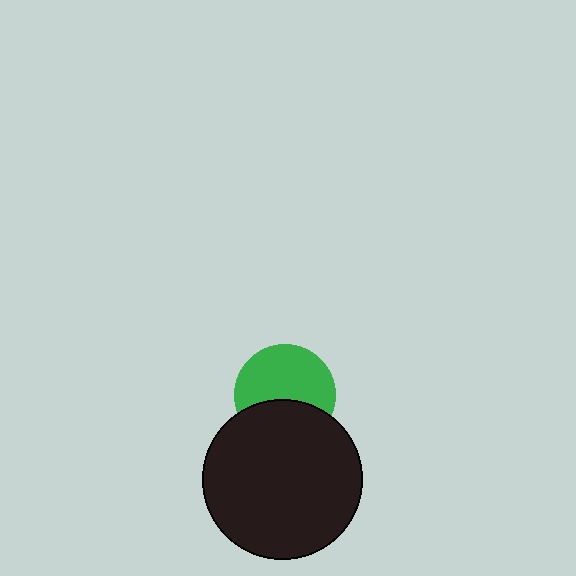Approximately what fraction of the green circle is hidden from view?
Roughly 38% of the green circle is hidden behind the black circle.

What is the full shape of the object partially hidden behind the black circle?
The partially hidden object is a green circle.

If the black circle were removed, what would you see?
You would see the complete green circle.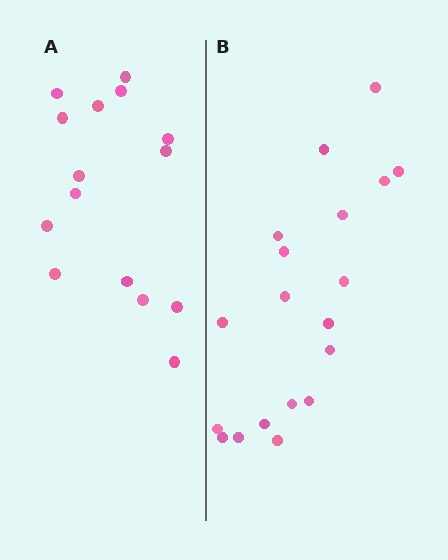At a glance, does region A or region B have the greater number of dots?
Region B (the right region) has more dots.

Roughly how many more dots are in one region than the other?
Region B has about 4 more dots than region A.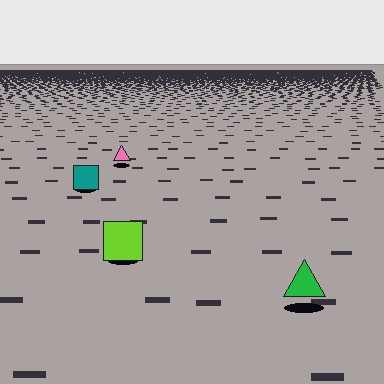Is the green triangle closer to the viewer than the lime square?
Yes. The green triangle is closer — you can tell from the texture gradient: the ground texture is coarser near it.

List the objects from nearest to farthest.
From nearest to farthest: the green triangle, the lime square, the teal square, the pink triangle.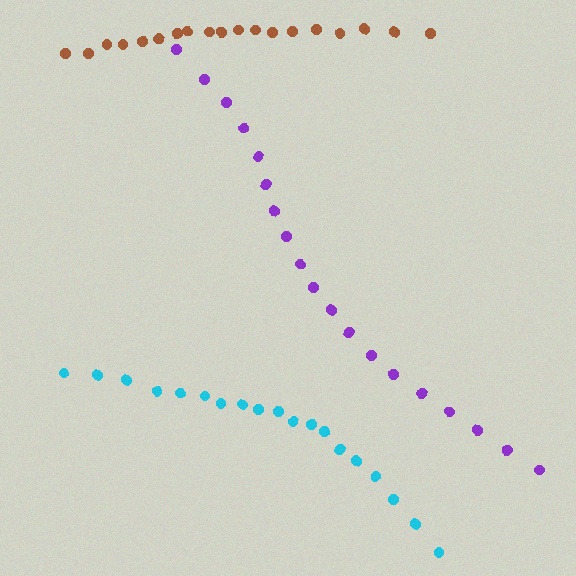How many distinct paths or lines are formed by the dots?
There are 3 distinct paths.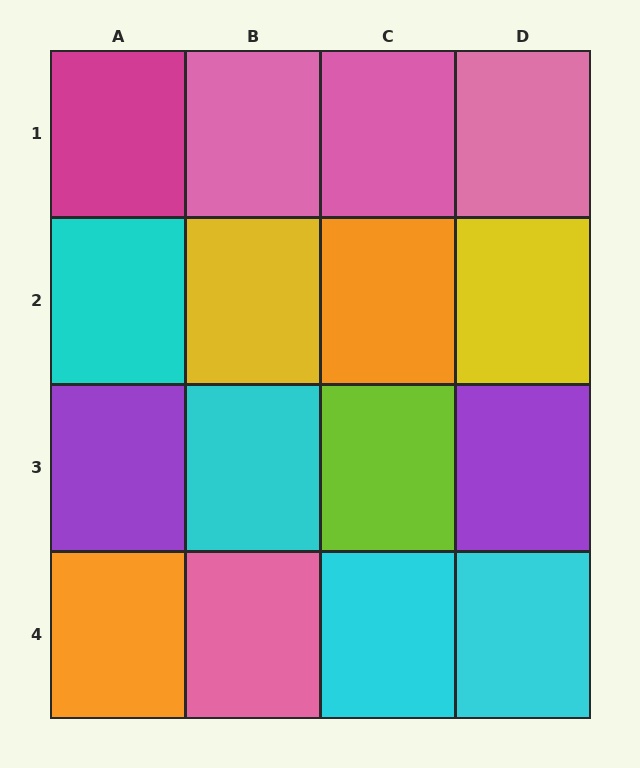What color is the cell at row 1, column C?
Pink.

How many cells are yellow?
2 cells are yellow.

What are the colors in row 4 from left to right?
Orange, pink, cyan, cyan.